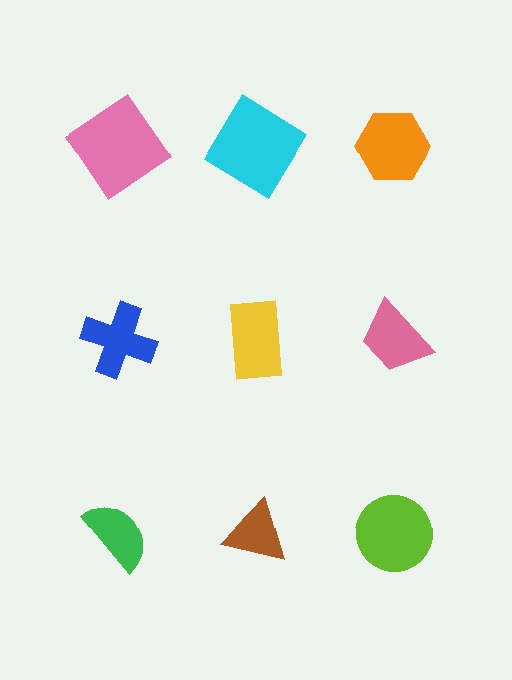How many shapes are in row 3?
3 shapes.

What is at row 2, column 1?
A blue cross.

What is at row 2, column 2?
A yellow rectangle.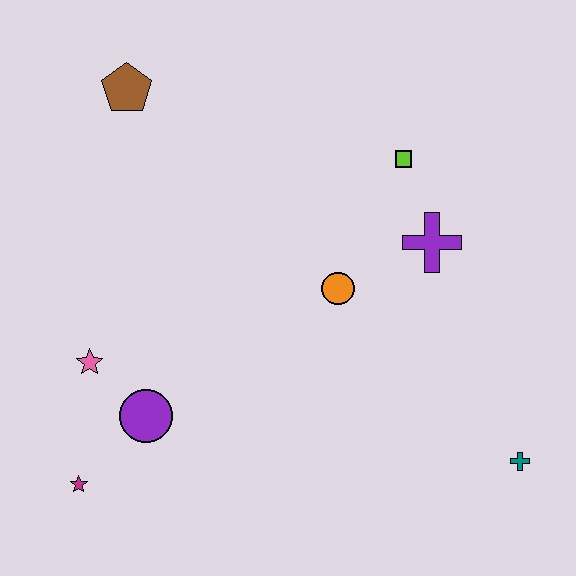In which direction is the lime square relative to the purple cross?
The lime square is above the purple cross.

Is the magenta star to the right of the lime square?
No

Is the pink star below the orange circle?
Yes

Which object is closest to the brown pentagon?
The pink star is closest to the brown pentagon.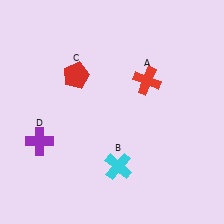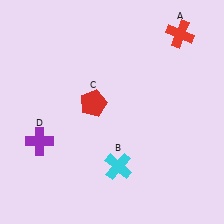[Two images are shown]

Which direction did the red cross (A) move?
The red cross (A) moved up.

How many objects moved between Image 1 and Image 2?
2 objects moved between the two images.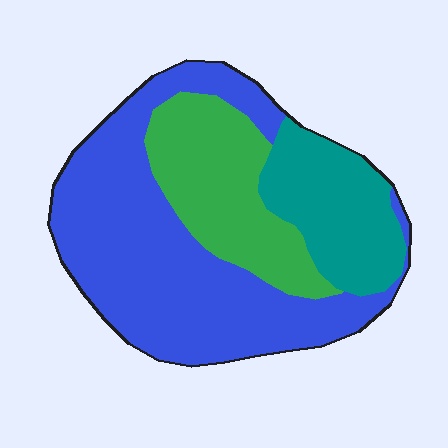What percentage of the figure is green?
Green covers about 25% of the figure.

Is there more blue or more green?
Blue.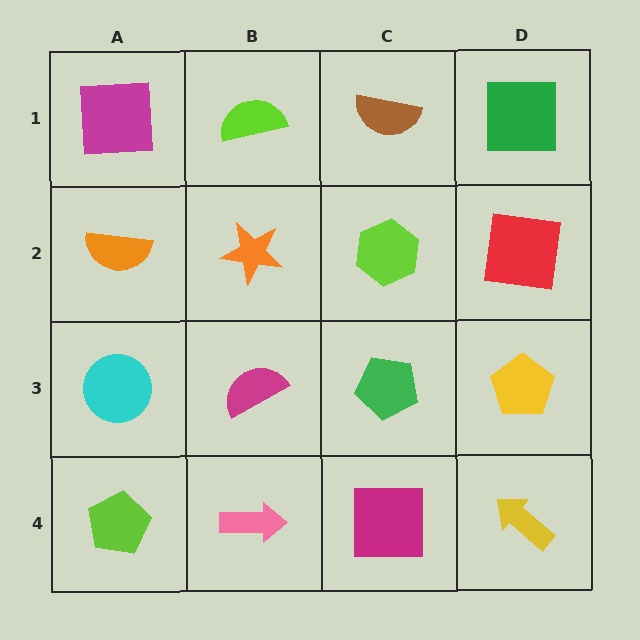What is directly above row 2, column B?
A lime semicircle.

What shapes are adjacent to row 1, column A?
An orange semicircle (row 2, column A), a lime semicircle (row 1, column B).